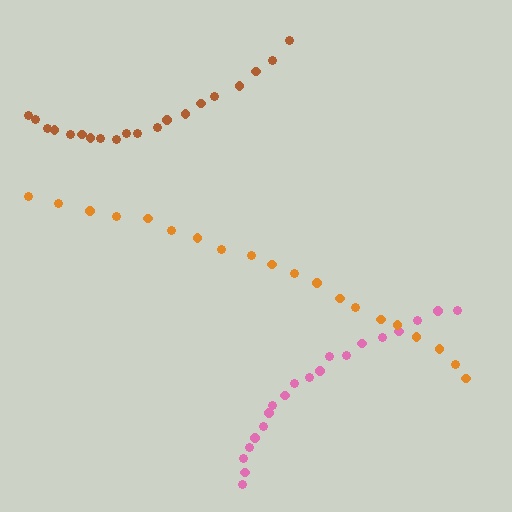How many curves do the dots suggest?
There are 3 distinct paths.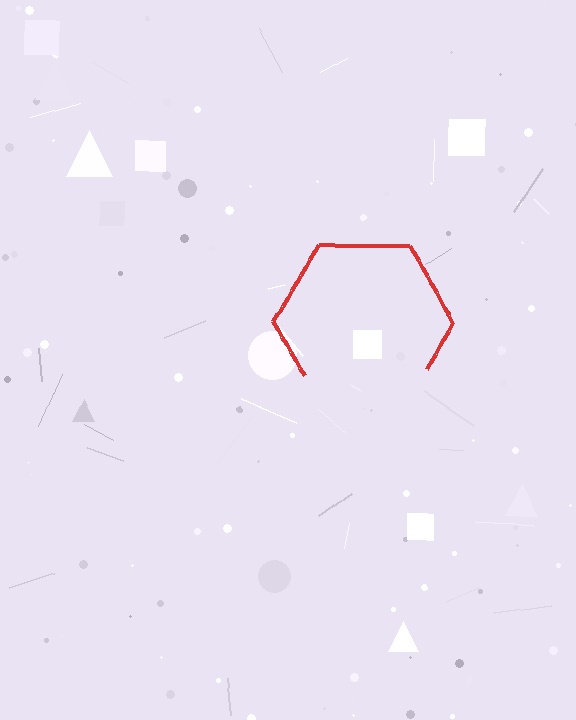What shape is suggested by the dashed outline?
The dashed outline suggests a hexagon.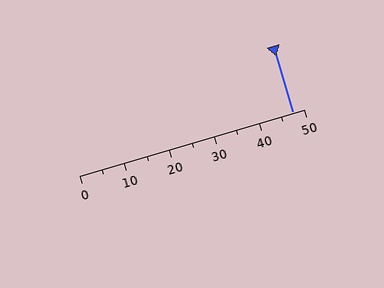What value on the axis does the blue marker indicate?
The marker indicates approximately 47.5.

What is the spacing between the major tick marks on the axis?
The major ticks are spaced 10 apart.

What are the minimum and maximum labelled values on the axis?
The axis runs from 0 to 50.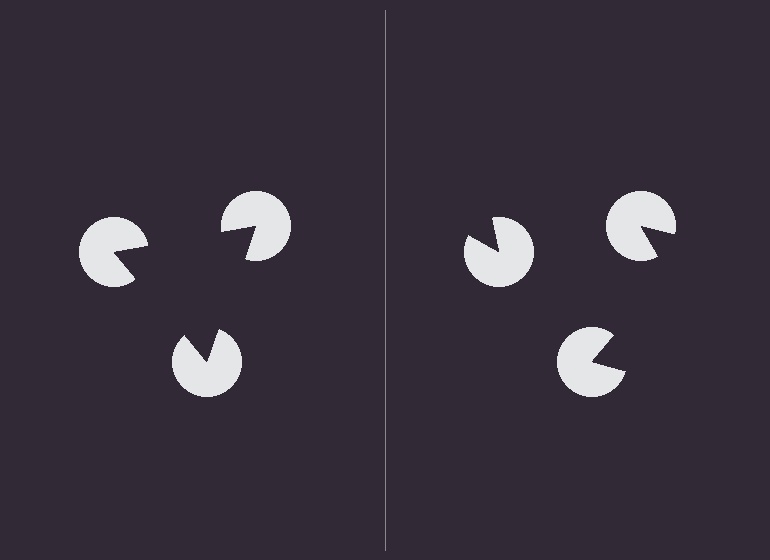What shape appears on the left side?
An illusory triangle.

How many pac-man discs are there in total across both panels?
6 — 3 on each side.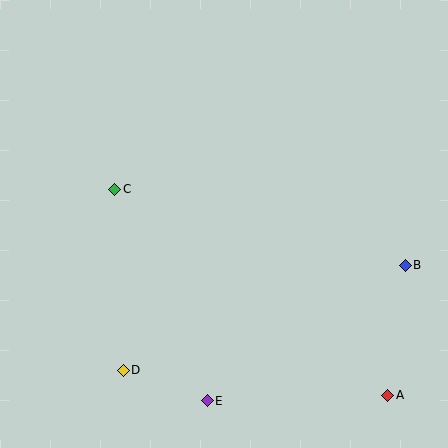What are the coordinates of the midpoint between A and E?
The midpoint between A and E is at (298, 398).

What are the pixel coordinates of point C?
Point C is at (115, 190).